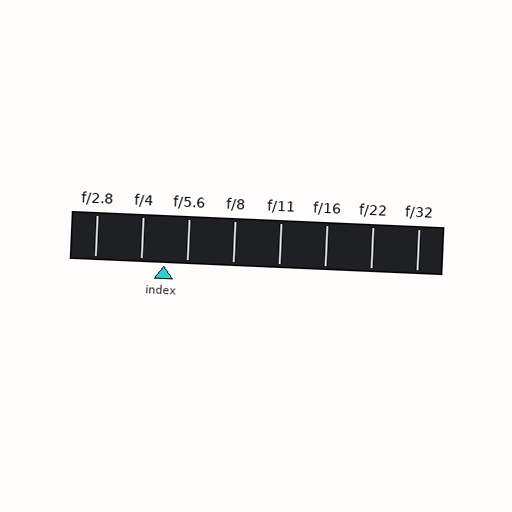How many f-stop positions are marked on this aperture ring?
There are 8 f-stop positions marked.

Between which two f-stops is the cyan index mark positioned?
The index mark is between f/4 and f/5.6.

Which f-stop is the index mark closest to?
The index mark is closest to f/5.6.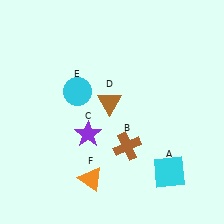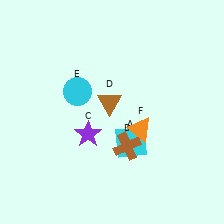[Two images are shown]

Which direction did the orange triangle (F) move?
The orange triangle (F) moved up.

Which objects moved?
The objects that moved are: the cyan square (A), the orange triangle (F).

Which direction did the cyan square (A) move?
The cyan square (A) moved left.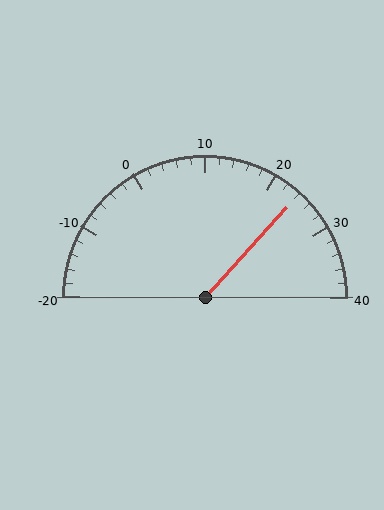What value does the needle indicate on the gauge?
The needle indicates approximately 24.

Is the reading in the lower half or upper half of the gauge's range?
The reading is in the upper half of the range (-20 to 40).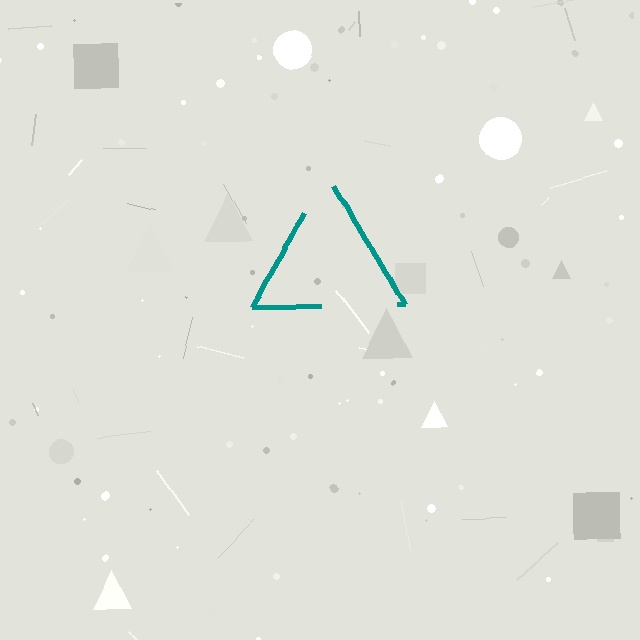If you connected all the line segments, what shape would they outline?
They would outline a triangle.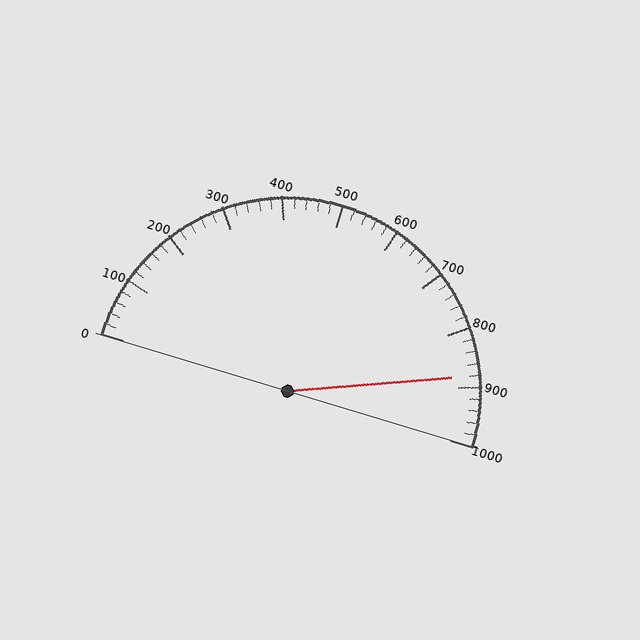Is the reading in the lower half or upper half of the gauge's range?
The reading is in the upper half of the range (0 to 1000).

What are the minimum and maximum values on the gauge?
The gauge ranges from 0 to 1000.